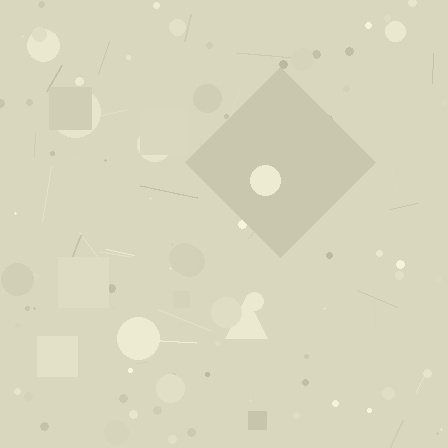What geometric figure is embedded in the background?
A diamond is embedded in the background.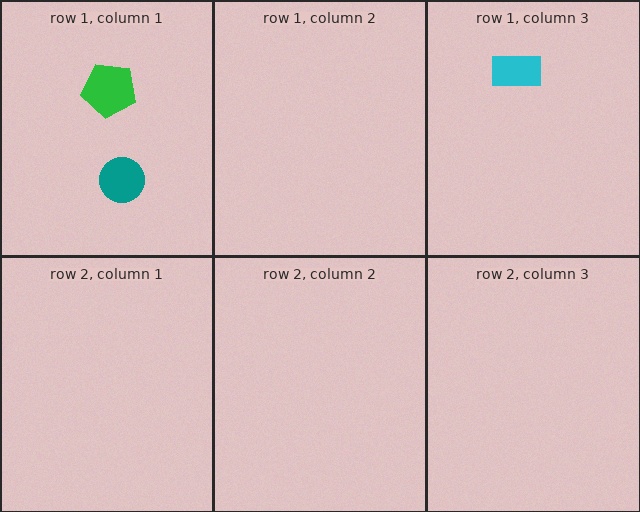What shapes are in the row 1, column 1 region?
The green pentagon, the teal circle.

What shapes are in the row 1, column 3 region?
The cyan rectangle.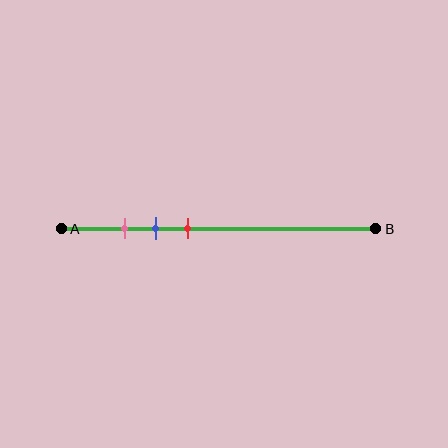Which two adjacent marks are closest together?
The pink and blue marks are the closest adjacent pair.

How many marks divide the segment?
There are 3 marks dividing the segment.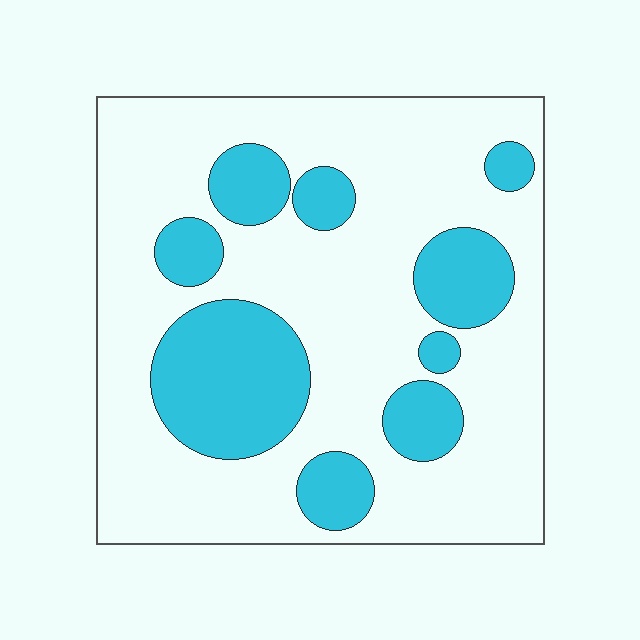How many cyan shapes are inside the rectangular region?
9.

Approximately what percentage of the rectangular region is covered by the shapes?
Approximately 25%.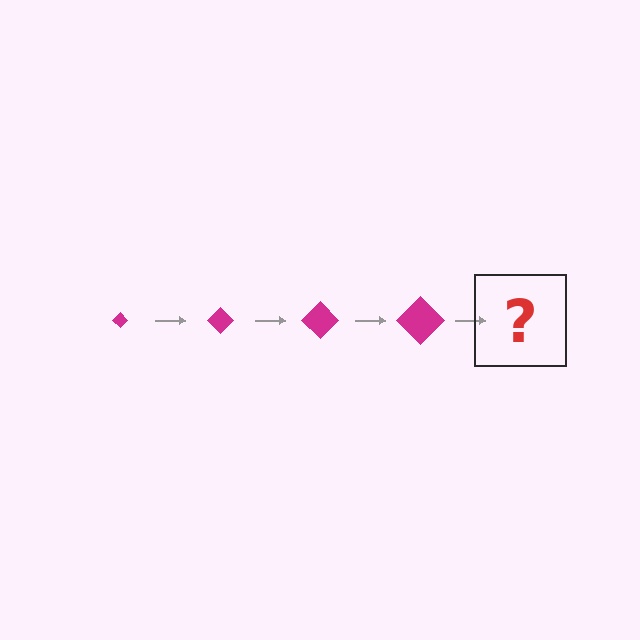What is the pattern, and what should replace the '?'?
The pattern is that the diamond gets progressively larger each step. The '?' should be a magenta diamond, larger than the previous one.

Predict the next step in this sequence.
The next step is a magenta diamond, larger than the previous one.